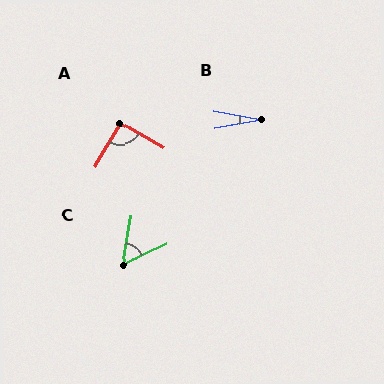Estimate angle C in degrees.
Approximately 55 degrees.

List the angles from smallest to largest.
B (21°), C (55°), A (90°).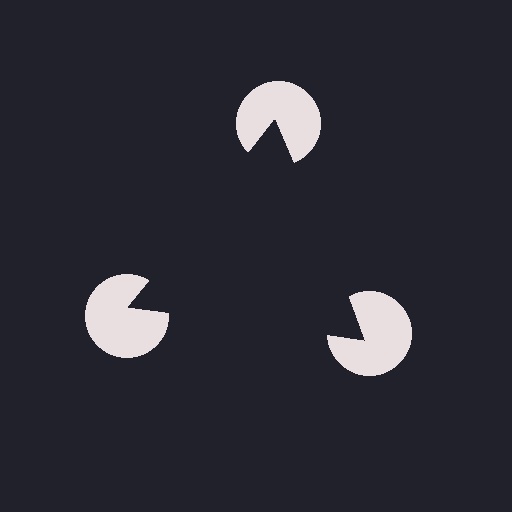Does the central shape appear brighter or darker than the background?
It typically appears slightly darker than the background, even though no actual brightness change is drawn.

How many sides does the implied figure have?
3 sides.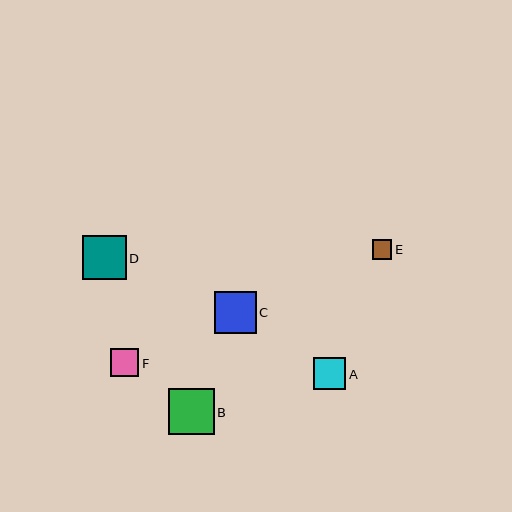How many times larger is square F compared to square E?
Square F is approximately 1.5 times the size of square E.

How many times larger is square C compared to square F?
Square C is approximately 1.5 times the size of square F.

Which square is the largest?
Square B is the largest with a size of approximately 45 pixels.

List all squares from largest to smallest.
From largest to smallest: B, D, C, A, F, E.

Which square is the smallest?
Square E is the smallest with a size of approximately 19 pixels.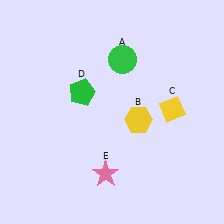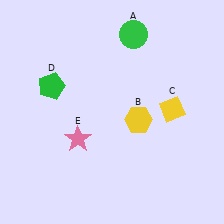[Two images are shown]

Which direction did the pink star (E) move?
The pink star (E) moved up.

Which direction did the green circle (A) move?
The green circle (A) moved up.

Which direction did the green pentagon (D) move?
The green pentagon (D) moved left.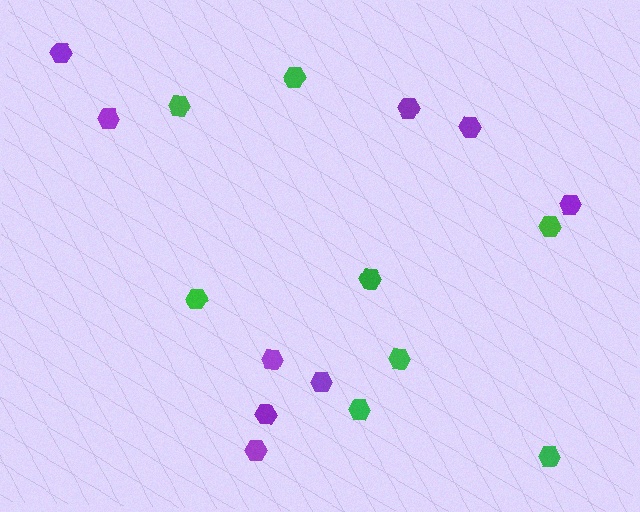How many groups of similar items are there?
There are 2 groups: one group of green hexagons (8) and one group of purple hexagons (9).